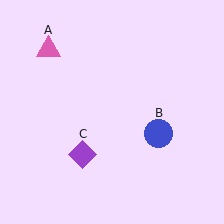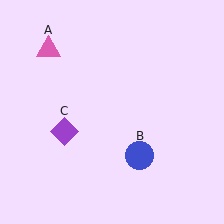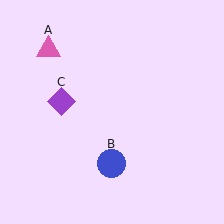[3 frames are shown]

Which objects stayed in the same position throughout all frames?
Pink triangle (object A) remained stationary.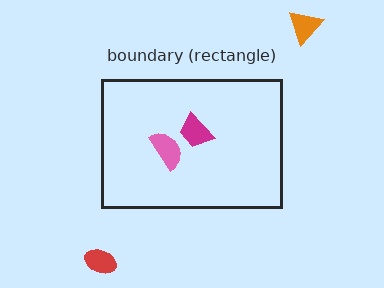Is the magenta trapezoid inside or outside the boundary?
Inside.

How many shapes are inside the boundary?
2 inside, 2 outside.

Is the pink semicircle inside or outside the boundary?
Inside.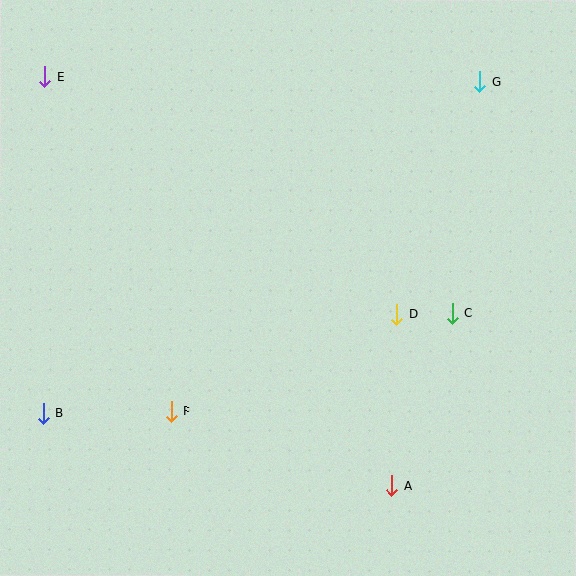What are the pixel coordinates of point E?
Point E is at (45, 76).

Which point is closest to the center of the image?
Point D at (397, 314) is closest to the center.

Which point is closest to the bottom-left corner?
Point B is closest to the bottom-left corner.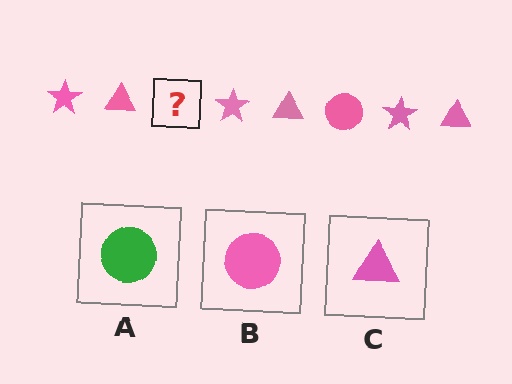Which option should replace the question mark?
Option B.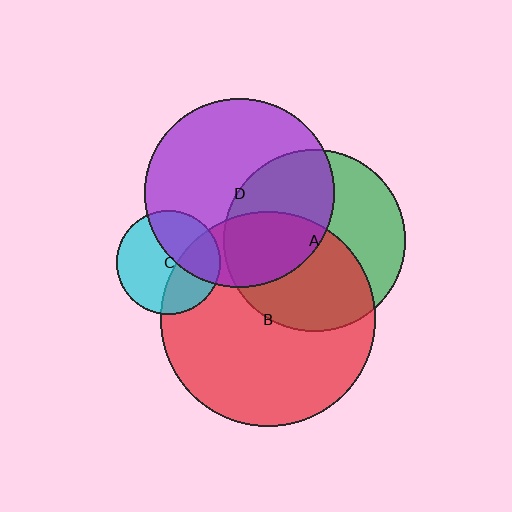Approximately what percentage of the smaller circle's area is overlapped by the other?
Approximately 45%.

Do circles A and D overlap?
Yes.